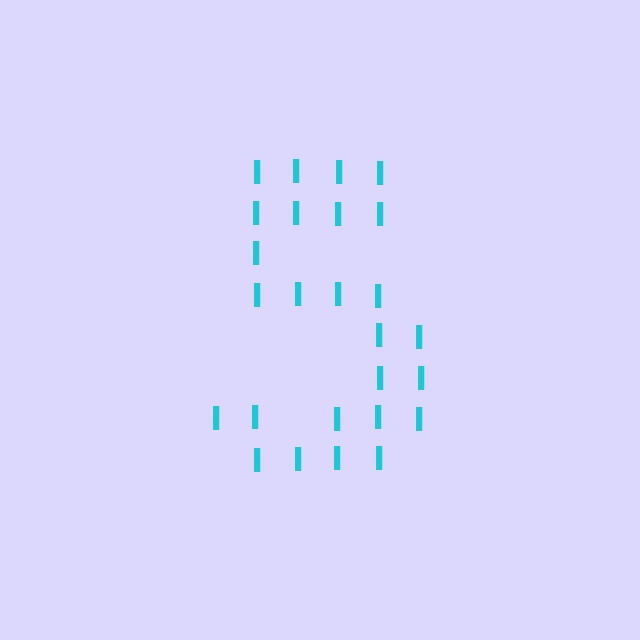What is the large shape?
The large shape is the digit 5.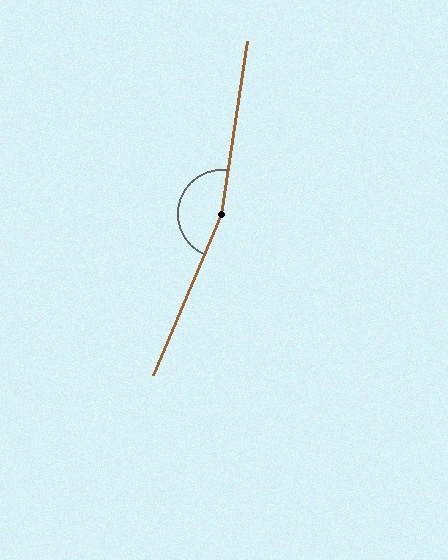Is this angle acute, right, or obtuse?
It is obtuse.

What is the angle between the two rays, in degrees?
Approximately 166 degrees.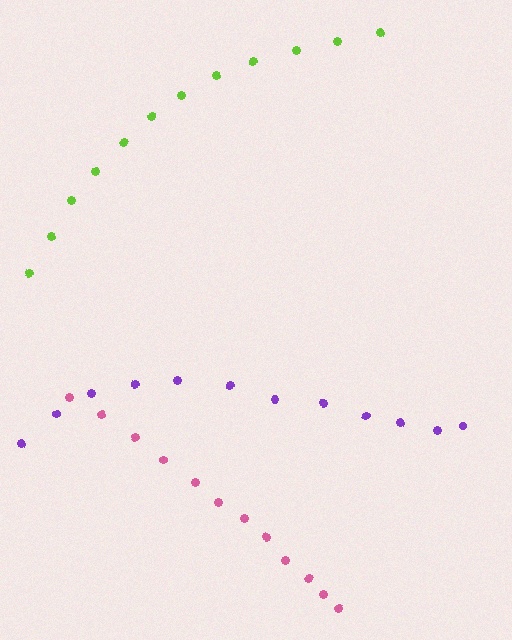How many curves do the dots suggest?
There are 3 distinct paths.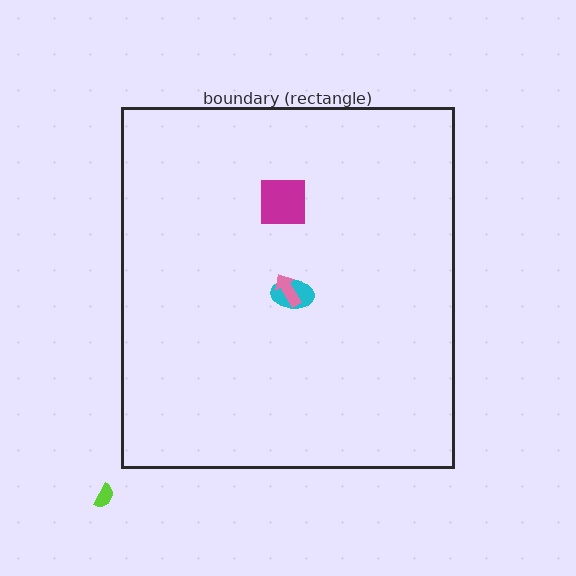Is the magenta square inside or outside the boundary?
Inside.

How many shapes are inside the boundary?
3 inside, 1 outside.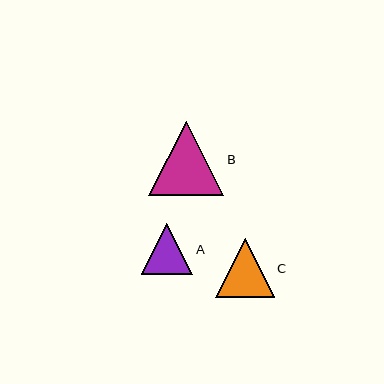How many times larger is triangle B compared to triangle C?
Triangle B is approximately 1.3 times the size of triangle C.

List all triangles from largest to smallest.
From largest to smallest: B, C, A.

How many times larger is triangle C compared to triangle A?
Triangle C is approximately 1.1 times the size of triangle A.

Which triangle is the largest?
Triangle B is the largest with a size of approximately 75 pixels.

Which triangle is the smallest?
Triangle A is the smallest with a size of approximately 51 pixels.